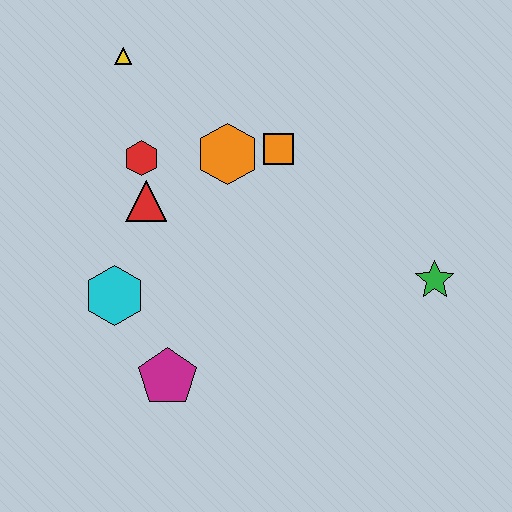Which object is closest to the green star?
The orange square is closest to the green star.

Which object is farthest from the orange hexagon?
The green star is farthest from the orange hexagon.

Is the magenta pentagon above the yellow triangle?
No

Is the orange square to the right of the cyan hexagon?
Yes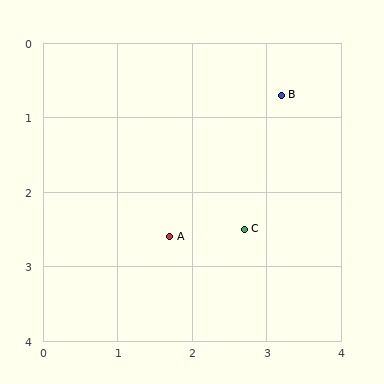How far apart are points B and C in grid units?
Points B and C are about 1.9 grid units apart.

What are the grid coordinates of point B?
Point B is at approximately (3.2, 0.7).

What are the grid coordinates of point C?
Point C is at approximately (2.7, 2.5).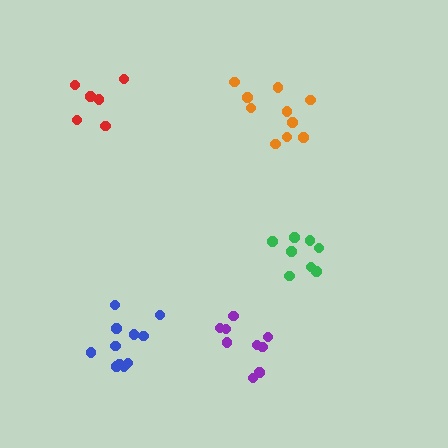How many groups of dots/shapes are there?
There are 5 groups.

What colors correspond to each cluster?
The clusters are colored: purple, red, blue, green, orange.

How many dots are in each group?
Group 1: 9 dots, Group 2: 6 dots, Group 3: 11 dots, Group 4: 8 dots, Group 5: 10 dots (44 total).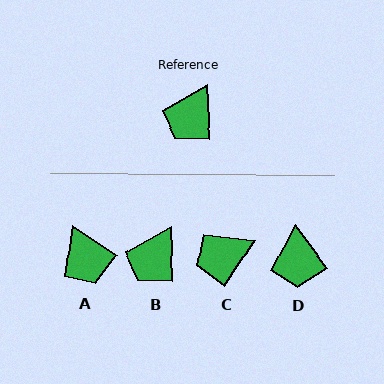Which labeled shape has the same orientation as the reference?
B.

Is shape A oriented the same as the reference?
No, it is off by about 54 degrees.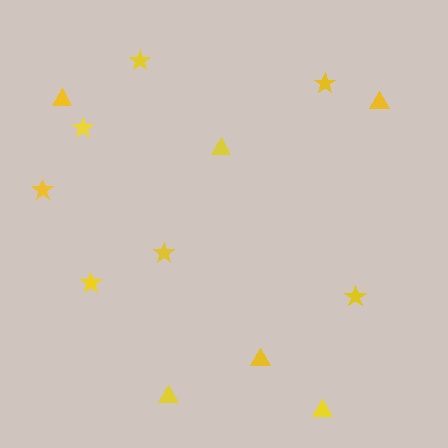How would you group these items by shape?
There are 2 groups: one group of stars (7) and one group of triangles (6).